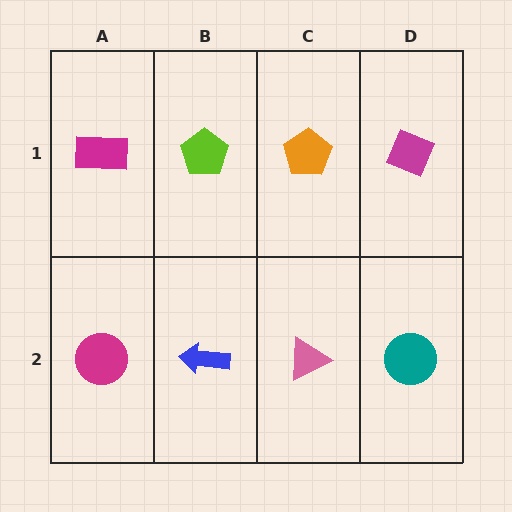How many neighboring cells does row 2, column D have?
2.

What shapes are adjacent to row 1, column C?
A pink triangle (row 2, column C), a lime pentagon (row 1, column B), a magenta diamond (row 1, column D).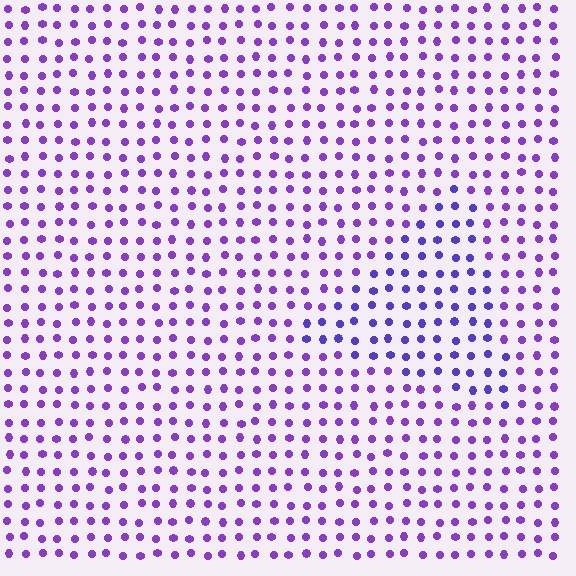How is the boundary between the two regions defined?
The boundary is defined purely by a slight shift in hue (about 23 degrees). Spacing, size, and orientation are identical on both sides.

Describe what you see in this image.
The image is filled with small purple elements in a uniform arrangement. A triangle-shaped region is visible where the elements are tinted to a slightly different hue, forming a subtle color boundary.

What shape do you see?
I see a triangle.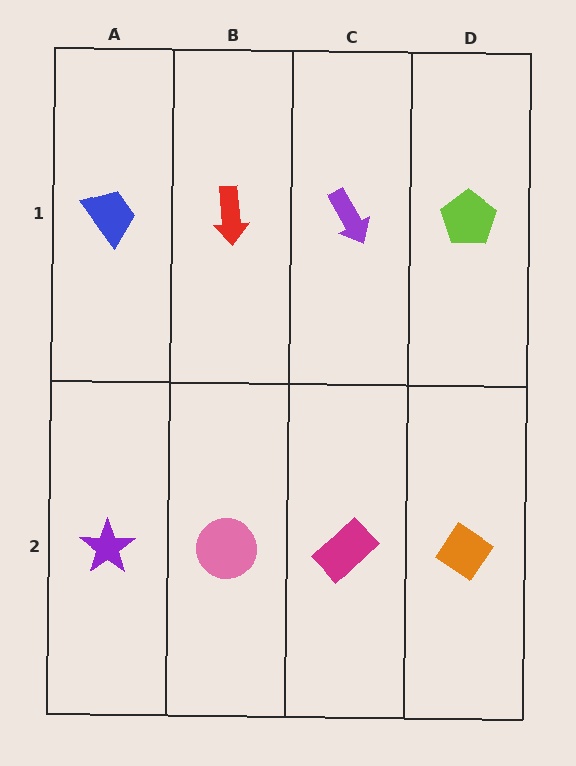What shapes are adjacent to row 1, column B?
A pink circle (row 2, column B), a blue trapezoid (row 1, column A), a purple arrow (row 1, column C).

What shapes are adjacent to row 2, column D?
A lime pentagon (row 1, column D), a magenta rectangle (row 2, column C).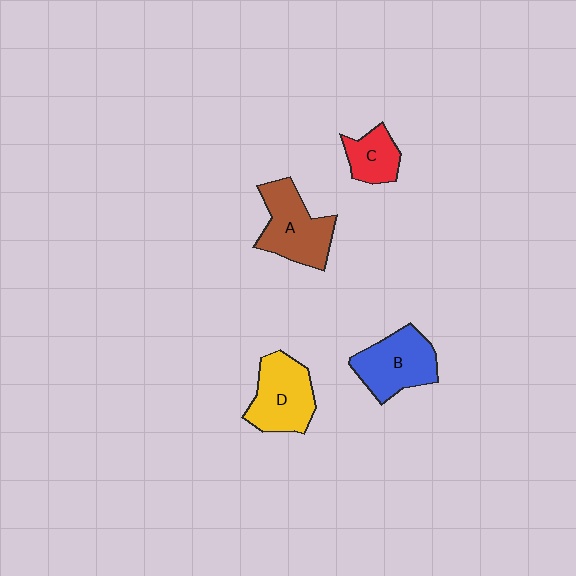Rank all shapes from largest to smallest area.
From largest to smallest: A (brown), B (blue), D (yellow), C (red).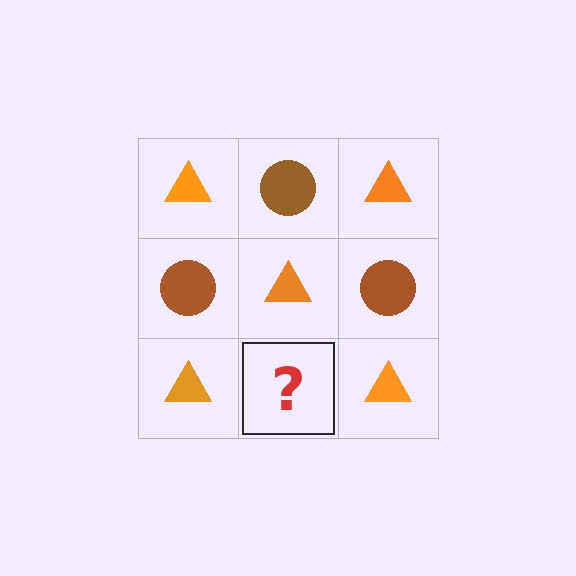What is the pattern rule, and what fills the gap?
The rule is that it alternates orange triangle and brown circle in a checkerboard pattern. The gap should be filled with a brown circle.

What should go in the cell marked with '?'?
The missing cell should contain a brown circle.